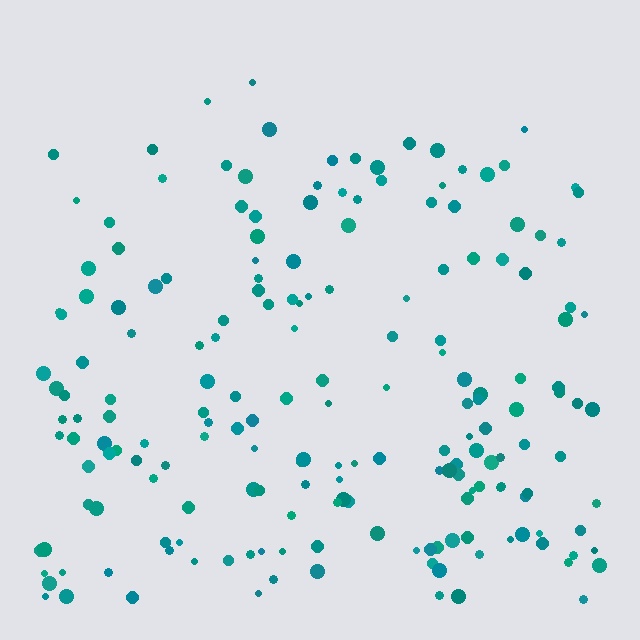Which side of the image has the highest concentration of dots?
The bottom.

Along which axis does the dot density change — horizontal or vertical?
Vertical.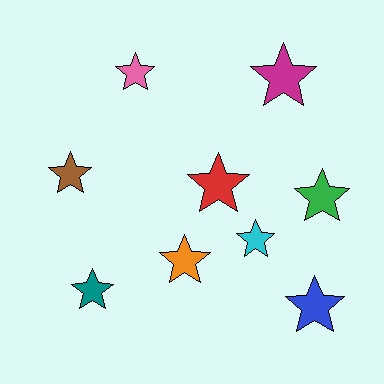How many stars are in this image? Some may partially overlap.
There are 9 stars.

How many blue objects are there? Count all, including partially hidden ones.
There is 1 blue object.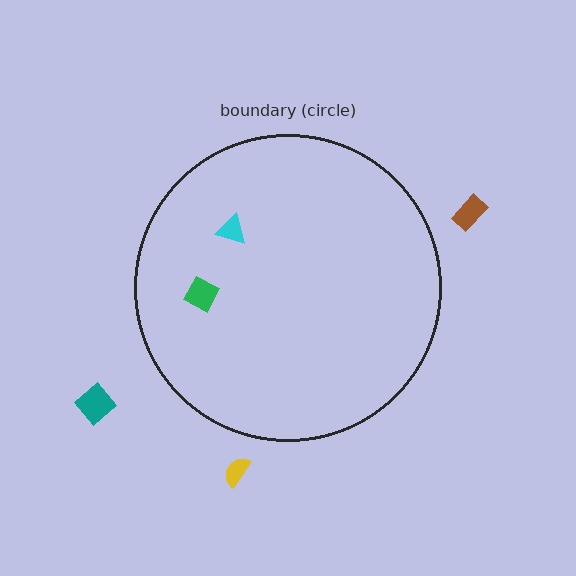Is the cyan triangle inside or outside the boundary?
Inside.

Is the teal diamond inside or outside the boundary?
Outside.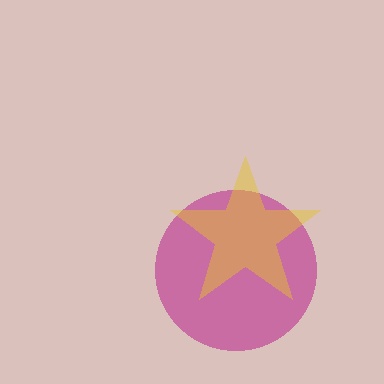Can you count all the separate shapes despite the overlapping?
Yes, there are 2 separate shapes.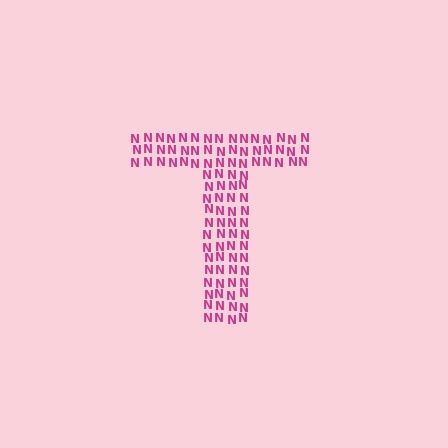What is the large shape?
The large shape is the letter T.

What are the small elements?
The small elements are letter N's.